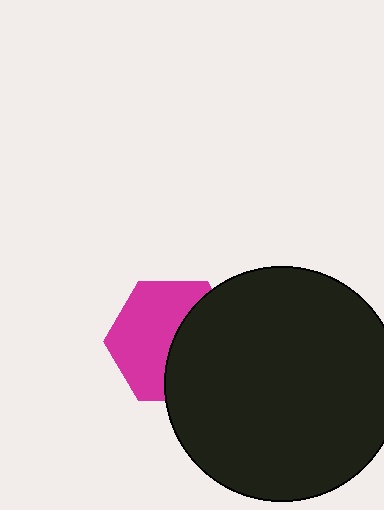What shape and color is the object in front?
The object in front is a black circle.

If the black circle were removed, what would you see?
You would see the complete magenta hexagon.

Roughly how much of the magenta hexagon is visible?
About half of it is visible (roughly 55%).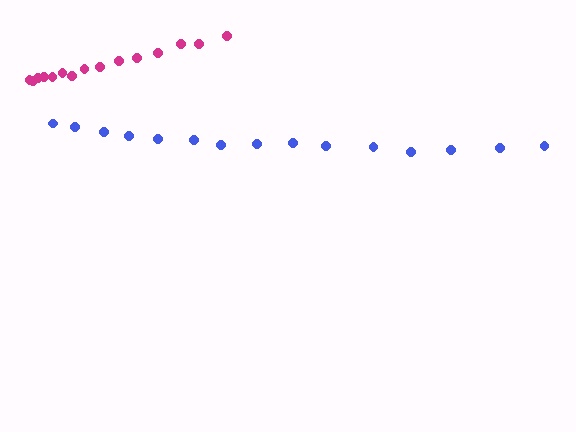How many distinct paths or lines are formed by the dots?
There are 2 distinct paths.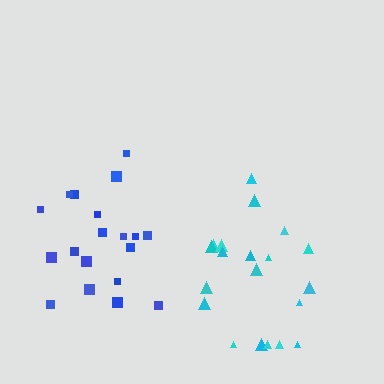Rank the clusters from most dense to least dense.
blue, cyan.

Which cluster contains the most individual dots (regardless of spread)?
Cyan (21).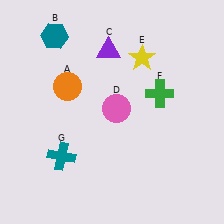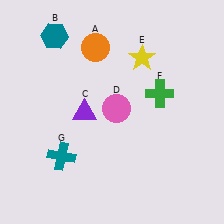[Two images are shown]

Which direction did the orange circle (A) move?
The orange circle (A) moved up.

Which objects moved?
The objects that moved are: the orange circle (A), the purple triangle (C).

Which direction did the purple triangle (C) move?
The purple triangle (C) moved down.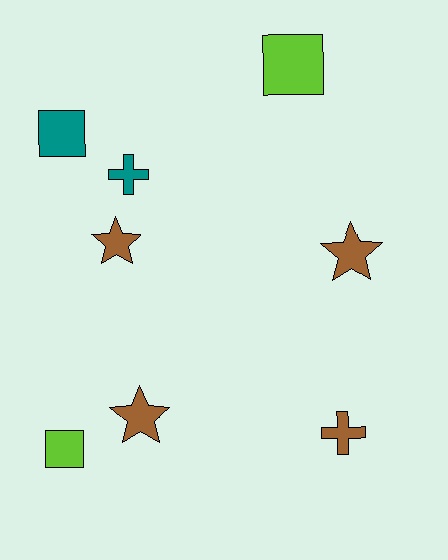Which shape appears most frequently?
Square, with 3 objects.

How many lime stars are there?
There are no lime stars.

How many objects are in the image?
There are 8 objects.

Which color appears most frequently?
Brown, with 4 objects.